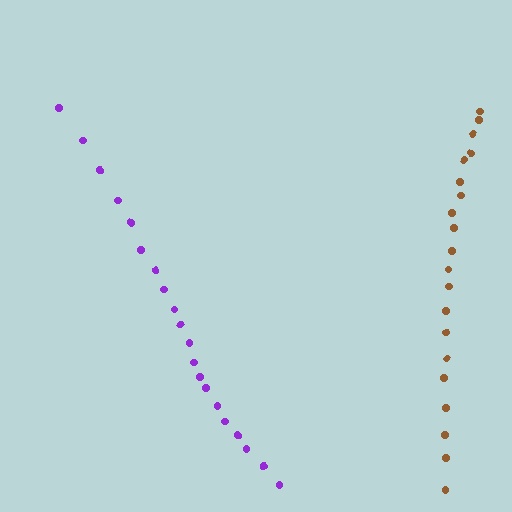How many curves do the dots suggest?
There are 2 distinct paths.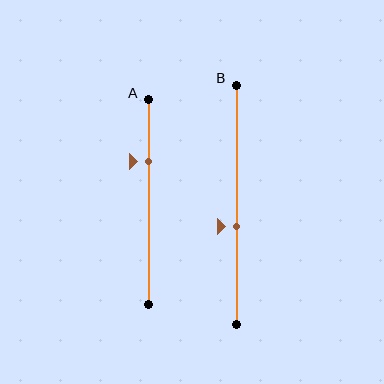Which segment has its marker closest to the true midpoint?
Segment B has its marker closest to the true midpoint.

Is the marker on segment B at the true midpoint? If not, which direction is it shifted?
No, the marker on segment B is shifted downward by about 9% of the segment length.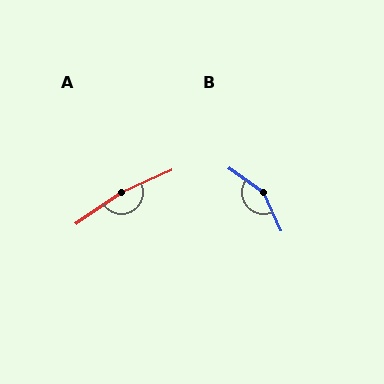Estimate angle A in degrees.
Approximately 169 degrees.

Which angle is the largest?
A, at approximately 169 degrees.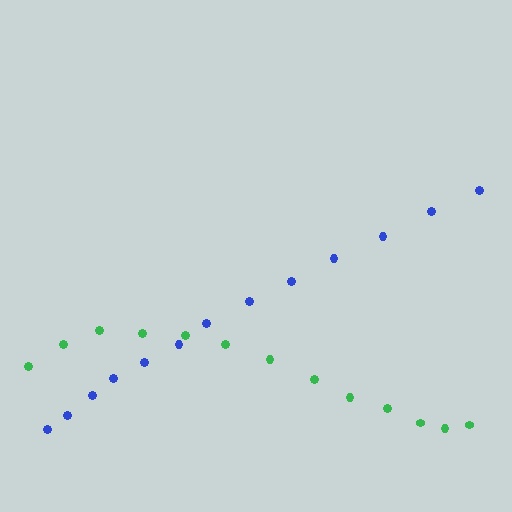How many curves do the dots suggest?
There are 2 distinct paths.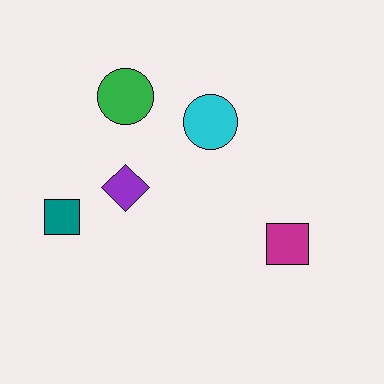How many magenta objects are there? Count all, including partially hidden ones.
There is 1 magenta object.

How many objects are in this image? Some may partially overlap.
There are 5 objects.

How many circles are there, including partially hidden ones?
There are 2 circles.